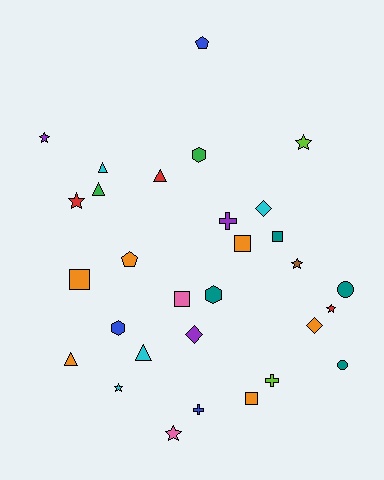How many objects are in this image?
There are 30 objects.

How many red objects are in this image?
There are 3 red objects.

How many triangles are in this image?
There are 5 triangles.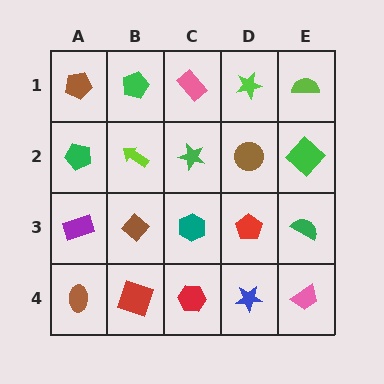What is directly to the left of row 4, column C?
A red square.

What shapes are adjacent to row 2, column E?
A lime semicircle (row 1, column E), a green semicircle (row 3, column E), a brown circle (row 2, column D).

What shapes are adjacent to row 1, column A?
A green pentagon (row 2, column A), a green pentagon (row 1, column B).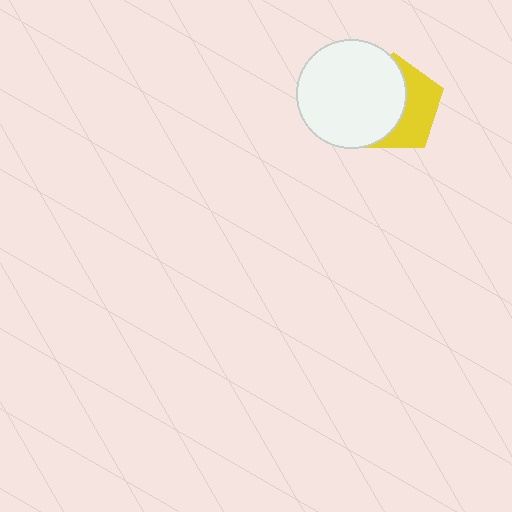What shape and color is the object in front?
The object in front is a white circle.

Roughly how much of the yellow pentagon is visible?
A small part of it is visible (roughly 44%).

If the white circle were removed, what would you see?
You would see the complete yellow pentagon.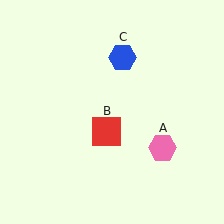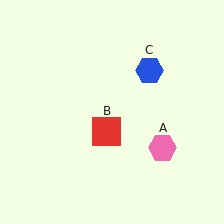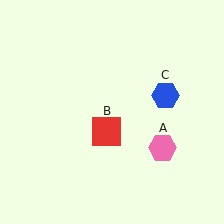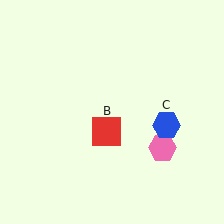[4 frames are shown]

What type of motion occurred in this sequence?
The blue hexagon (object C) rotated clockwise around the center of the scene.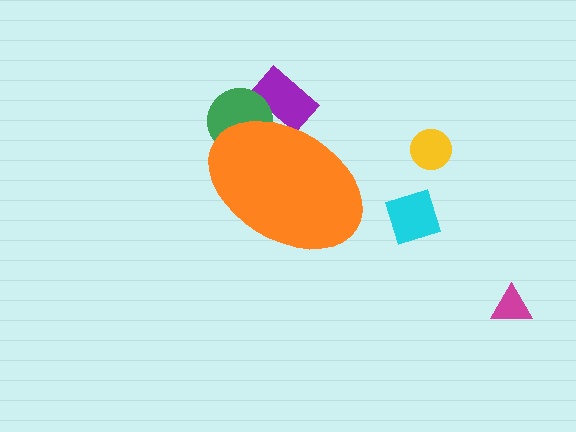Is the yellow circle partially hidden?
No, the yellow circle is fully visible.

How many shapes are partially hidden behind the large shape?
2 shapes are partially hidden.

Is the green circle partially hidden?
Yes, the green circle is partially hidden behind the orange ellipse.